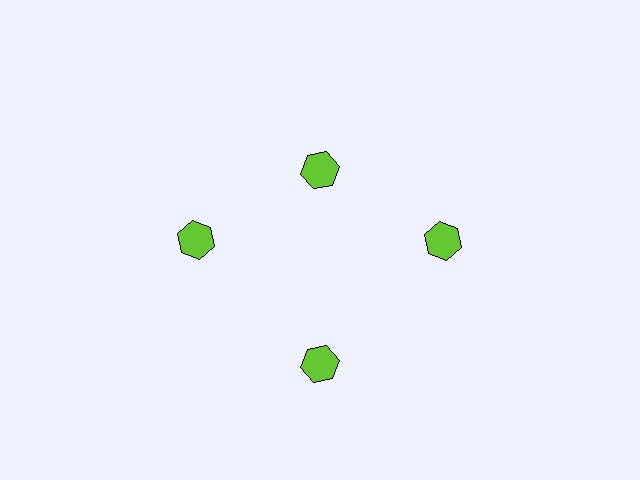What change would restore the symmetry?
The symmetry would be restored by moving it outward, back onto the ring so that all 4 hexagons sit at equal angles and equal distance from the center.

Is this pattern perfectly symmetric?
No. The 4 lime hexagons are arranged in a ring, but one element near the 12 o'clock position is pulled inward toward the center, breaking the 4-fold rotational symmetry.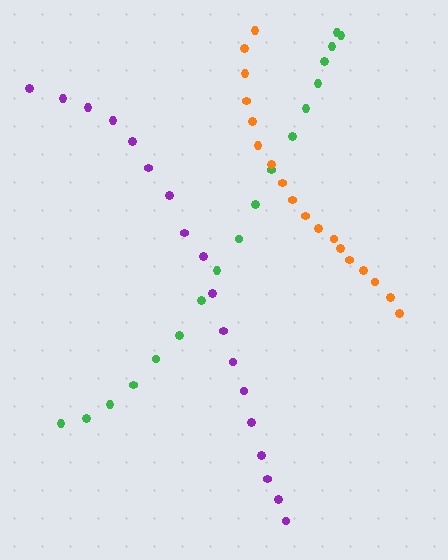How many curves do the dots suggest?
There are 3 distinct paths.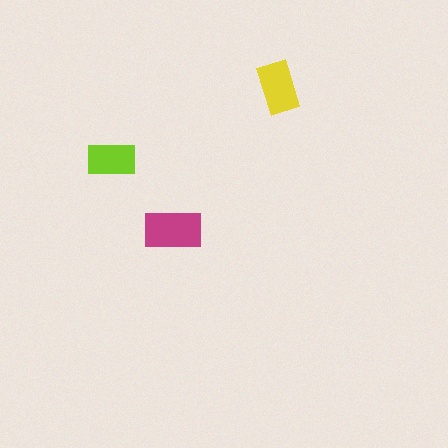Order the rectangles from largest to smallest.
the magenta one, the yellow one, the lime one.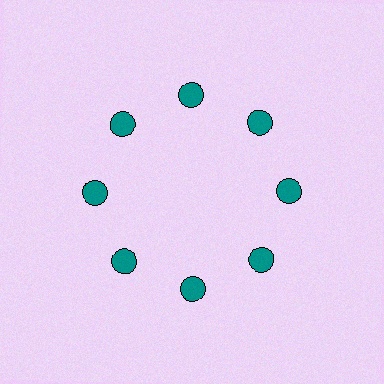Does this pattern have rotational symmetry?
Yes, this pattern has 8-fold rotational symmetry. It looks the same after rotating 45 degrees around the center.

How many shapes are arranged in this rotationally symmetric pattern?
There are 8 shapes, arranged in 8 groups of 1.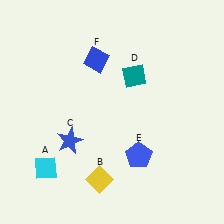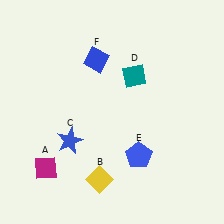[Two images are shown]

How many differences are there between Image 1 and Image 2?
There is 1 difference between the two images.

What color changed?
The diamond (A) changed from cyan in Image 1 to magenta in Image 2.